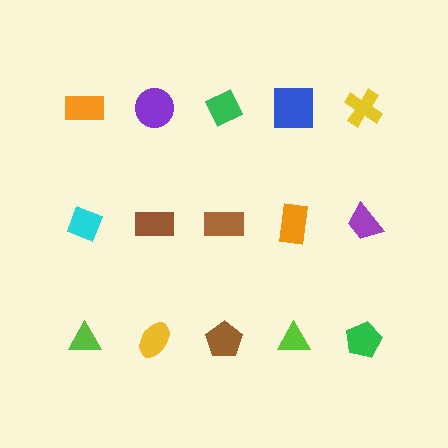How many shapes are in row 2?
5 shapes.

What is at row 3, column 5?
A green pentagon.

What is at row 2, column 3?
A brown rectangle.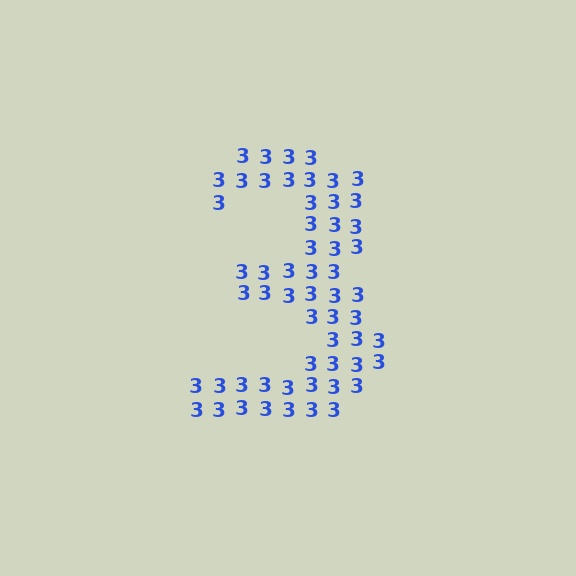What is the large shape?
The large shape is the digit 3.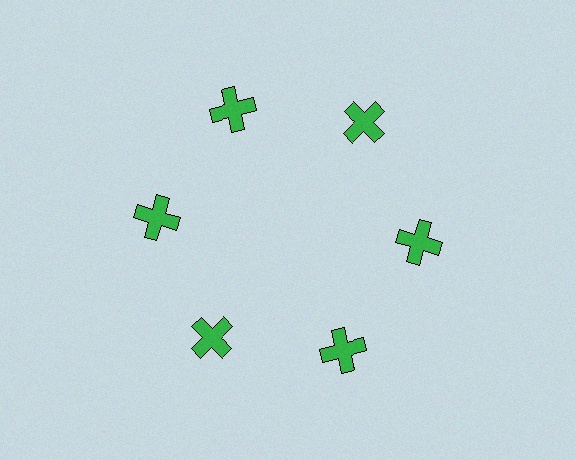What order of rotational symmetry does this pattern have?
This pattern has 6-fold rotational symmetry.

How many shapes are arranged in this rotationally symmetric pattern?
There are 6 shapes, arranged in 6 groups of 1.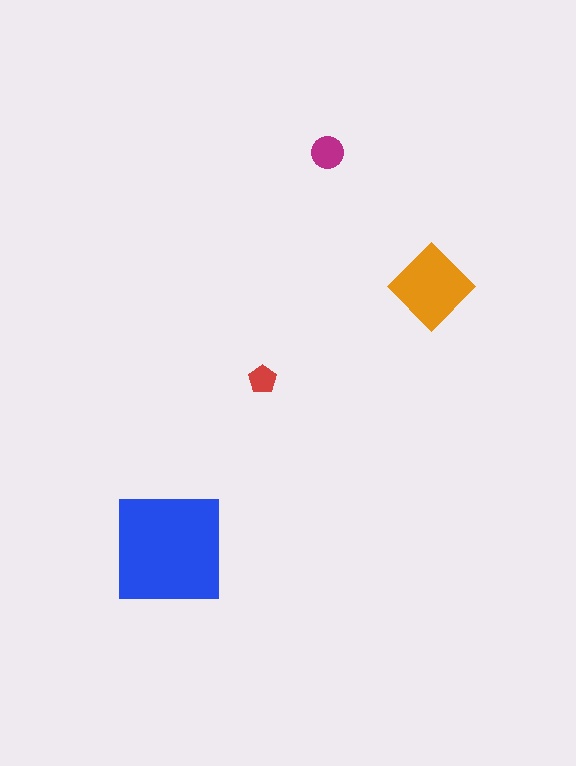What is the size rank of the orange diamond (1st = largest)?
2nd.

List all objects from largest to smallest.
The blue square, the orange diamond, the magenta circle, the red pentagon.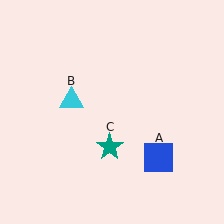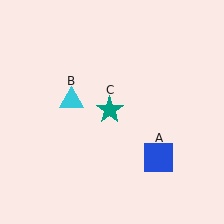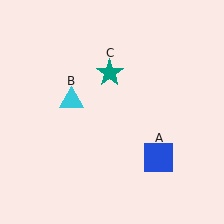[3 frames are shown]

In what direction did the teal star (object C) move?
The teal star (object C) moved up.